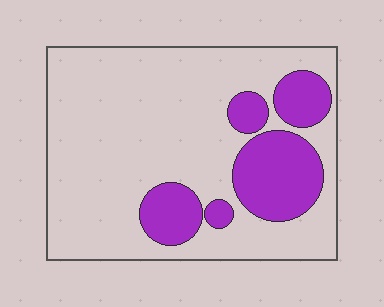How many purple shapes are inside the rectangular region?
5.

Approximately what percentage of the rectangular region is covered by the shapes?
Approximately 25%.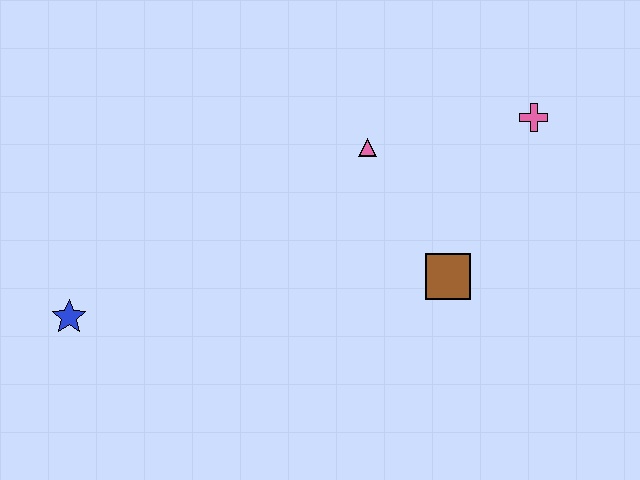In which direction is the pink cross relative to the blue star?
The pink cross is to the right of the blue star.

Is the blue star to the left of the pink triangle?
Yes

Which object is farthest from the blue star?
The pink cross is farthest from the blue star.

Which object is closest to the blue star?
The pink triangle is closest to the blue star.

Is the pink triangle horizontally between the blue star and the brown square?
Yes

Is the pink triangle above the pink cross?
No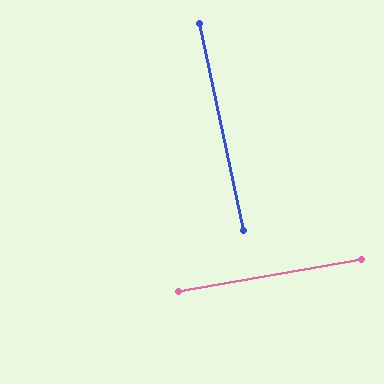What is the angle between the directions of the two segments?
Approximately 88 degrees.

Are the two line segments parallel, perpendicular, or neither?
Perpendicular — they meet at approximately 88°.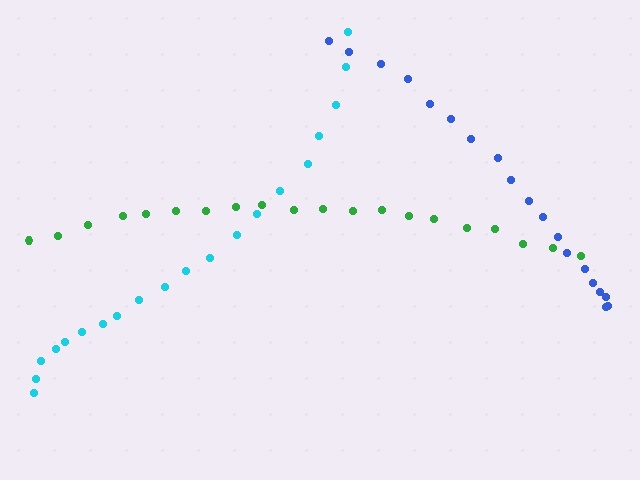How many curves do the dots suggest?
There are 3 distinct paths.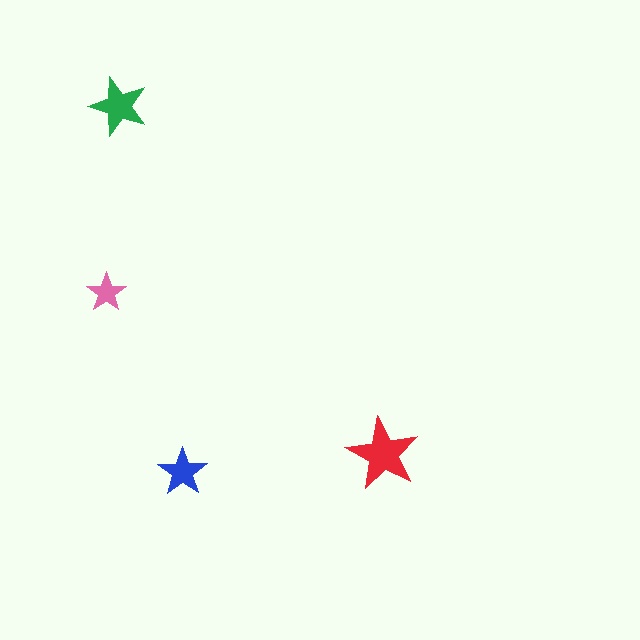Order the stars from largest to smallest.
the red one, the green one, the blue one, the pink one.